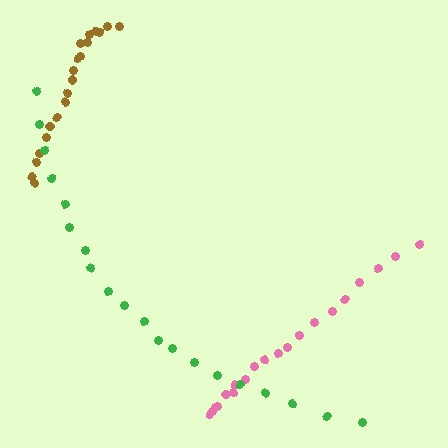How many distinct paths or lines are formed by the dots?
There are 3 distinct paths.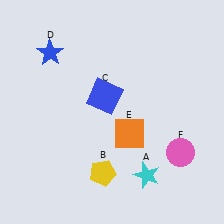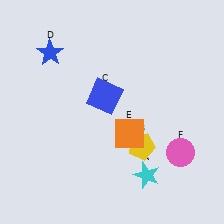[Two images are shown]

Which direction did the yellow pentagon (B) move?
The yellow pentagon (B) moved right.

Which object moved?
The yellow pentagon (B) moved right.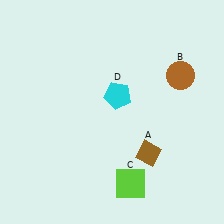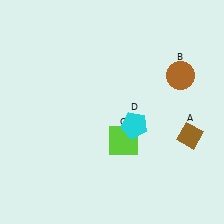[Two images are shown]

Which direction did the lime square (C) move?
The lime square (C) moved up.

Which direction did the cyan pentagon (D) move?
The cyan pentagon (D) moved down.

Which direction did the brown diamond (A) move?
The brown diamond (A) moved right.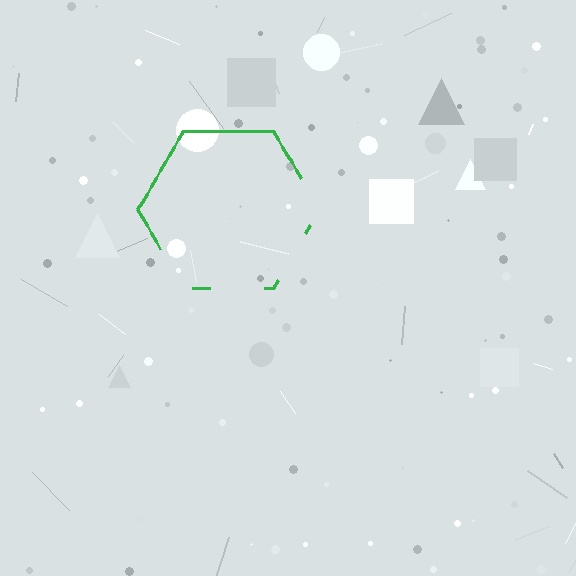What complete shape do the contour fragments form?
The contour fragments form a hexagon.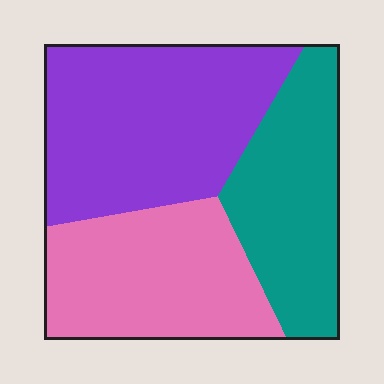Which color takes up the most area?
Purple, at roughly 40%.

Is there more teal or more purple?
Purple.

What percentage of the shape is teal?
Teal takes up about one quarter (1/4) of the shape.